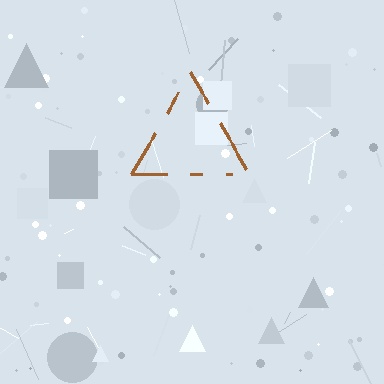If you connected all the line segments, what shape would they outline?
They would outline a triangle.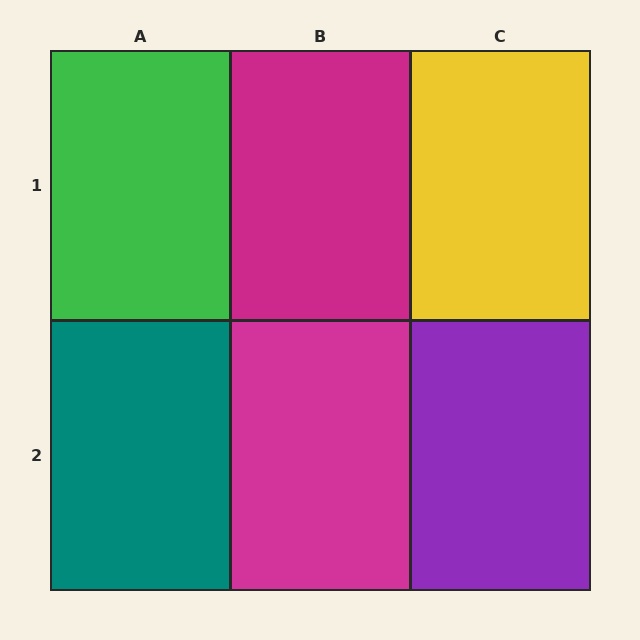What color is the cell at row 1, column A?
Green.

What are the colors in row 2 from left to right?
Teal, magenta, purple.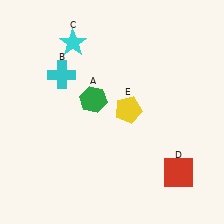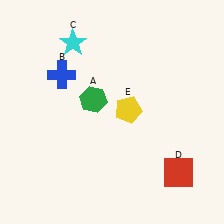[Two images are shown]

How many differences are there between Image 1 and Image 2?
There is 1 difference between the two images.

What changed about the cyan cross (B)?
In Image 1, B is cyan. In Image 2, it changed to blue.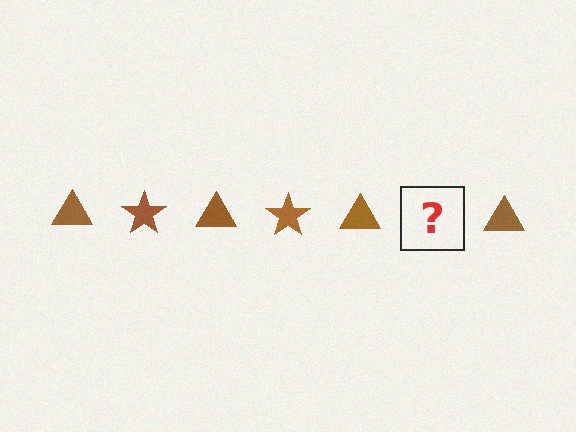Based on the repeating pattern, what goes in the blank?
The blank should be a brown star.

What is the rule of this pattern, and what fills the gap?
The rule is that the pattern cycles through triangle, star shapes in brown. The gap should be filled with a brown star.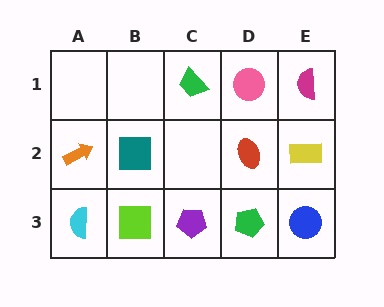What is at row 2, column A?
An orange arrow.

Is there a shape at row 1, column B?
No, that cell is empty.